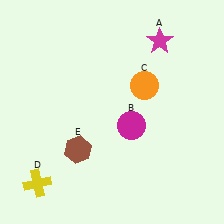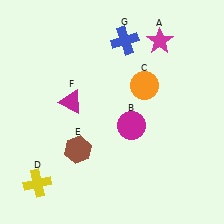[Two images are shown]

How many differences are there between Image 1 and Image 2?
There are 2 differences between the two images.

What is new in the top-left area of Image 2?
A magenta triangle (F) was added in the top-left area of Image 2.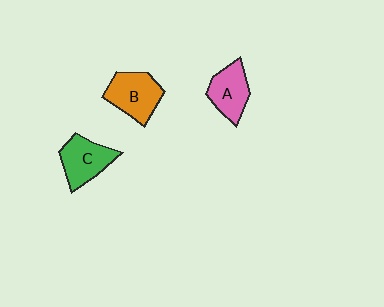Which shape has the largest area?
Shape B (orange).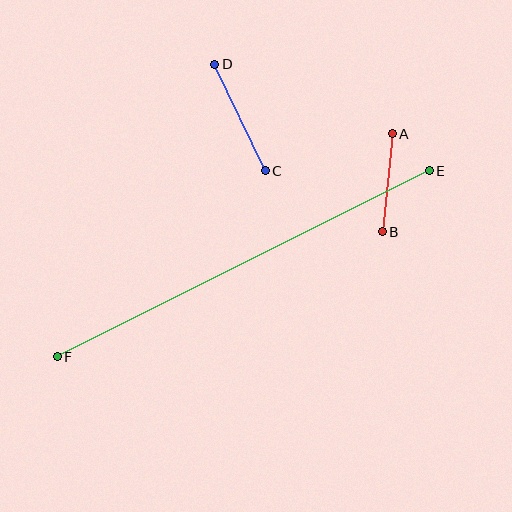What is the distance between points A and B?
The distance is approximately 99 pixels.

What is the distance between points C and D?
The distance is approximately 118 pixels.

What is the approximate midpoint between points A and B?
The midpoint is at approximately (387, 183) pixels.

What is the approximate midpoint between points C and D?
The midpoint is at approximately (240, 118) pixels.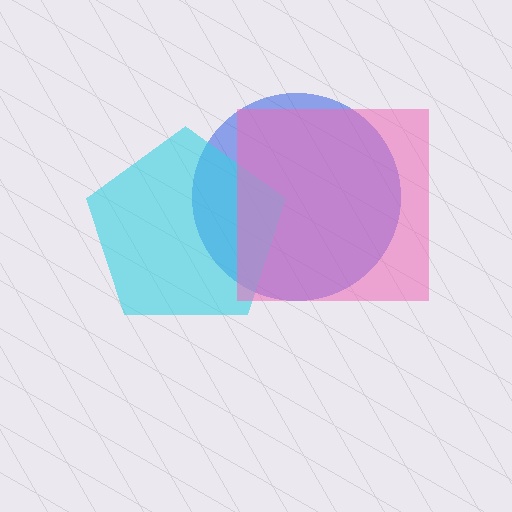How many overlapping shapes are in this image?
There are 3 overlapping shapes in the image.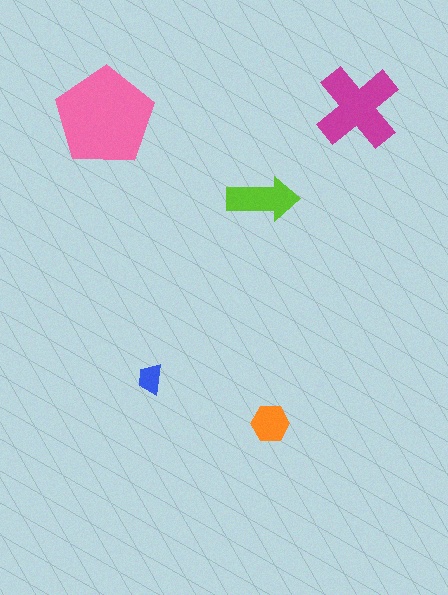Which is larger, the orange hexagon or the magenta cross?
The magenta cross.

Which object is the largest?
The pink pentagon.